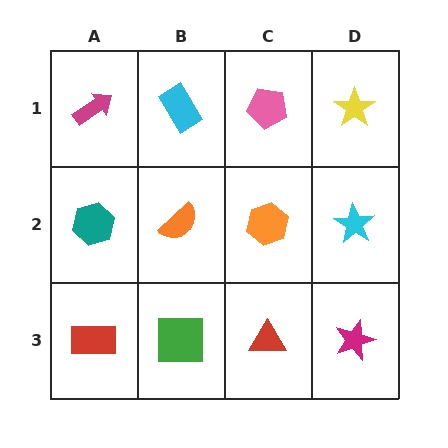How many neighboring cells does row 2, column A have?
3.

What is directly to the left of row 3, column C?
A green square.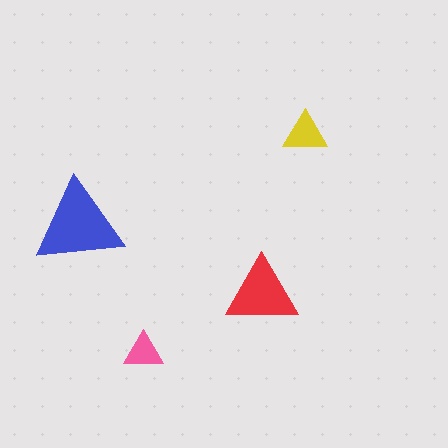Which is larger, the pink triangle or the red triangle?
The red one.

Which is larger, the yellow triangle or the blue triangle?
The blue one.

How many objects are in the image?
There are 4 objects in the image.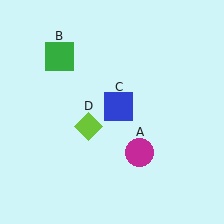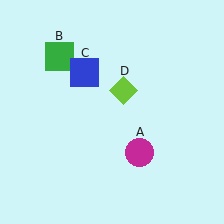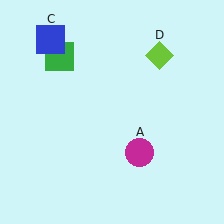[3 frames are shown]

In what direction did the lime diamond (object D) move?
The lime diamond (object D) moved up and to the right.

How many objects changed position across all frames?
2 objects changed position: blue square (object C), lime diamond (object D).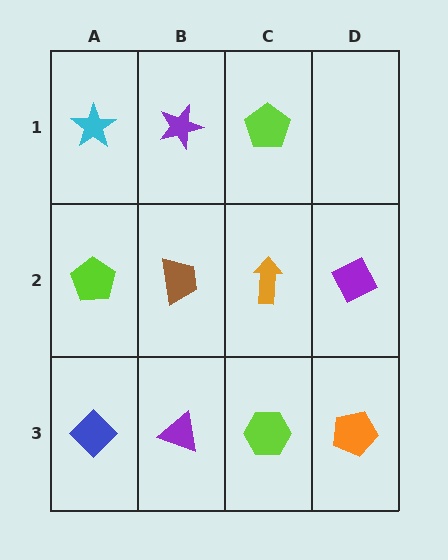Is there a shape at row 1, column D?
No, that cell is empty.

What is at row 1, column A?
A cyan star.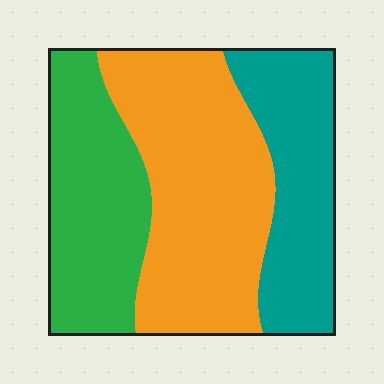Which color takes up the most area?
Orange, at roughly 45%.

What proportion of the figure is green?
Green covers 29% of the figure.